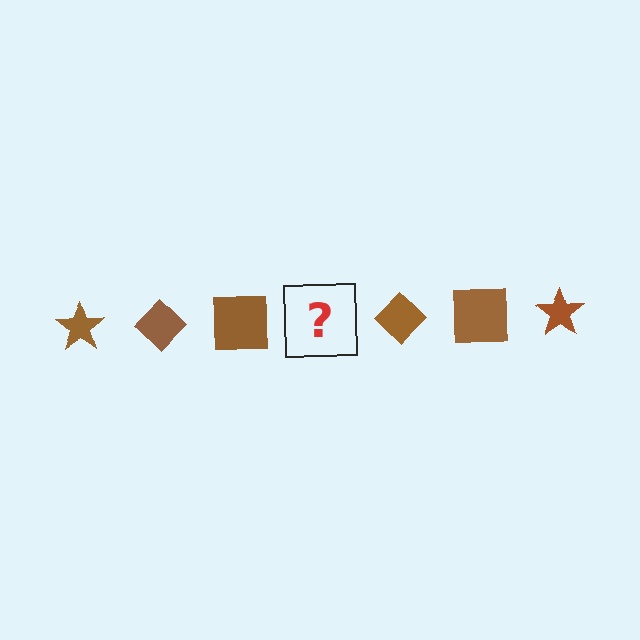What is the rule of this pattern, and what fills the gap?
The rule is that the pattern cycles through star, diamond, square shapes in brown. The gap should be filled with a brown star.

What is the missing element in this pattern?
The missing element is a brown star.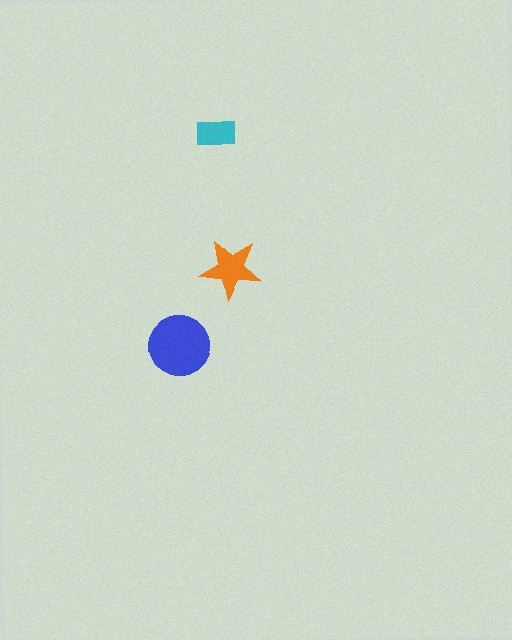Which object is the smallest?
The cyan rectangle.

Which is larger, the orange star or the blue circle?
The blue circle.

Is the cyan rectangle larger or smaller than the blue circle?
Smaller.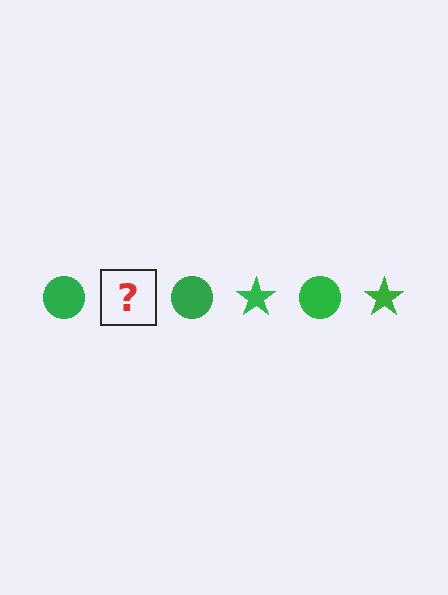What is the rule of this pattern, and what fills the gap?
The rule is that the pattern cycles through circle, star shapes in green. The gap should be filled with a green star.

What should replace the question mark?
The question mark should be replaced with a green star.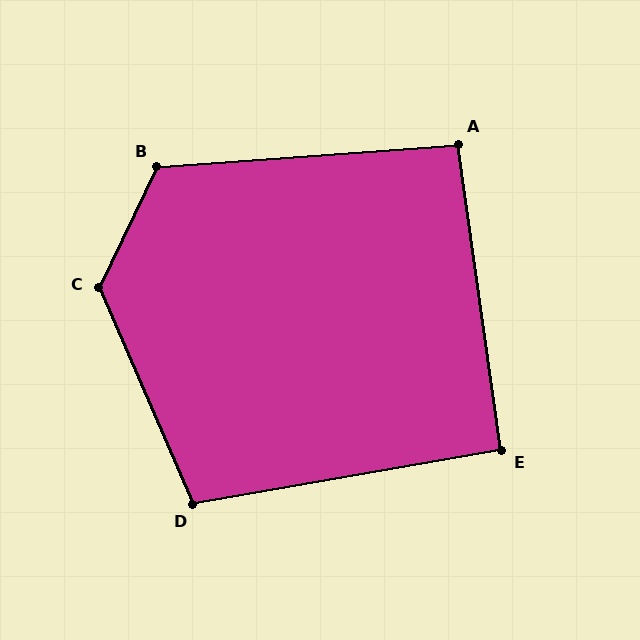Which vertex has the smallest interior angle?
E, at approximately 92 degrees.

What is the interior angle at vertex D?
Approximately 104 degrees (obtuse).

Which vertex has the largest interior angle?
C, at approximately 131 degrees.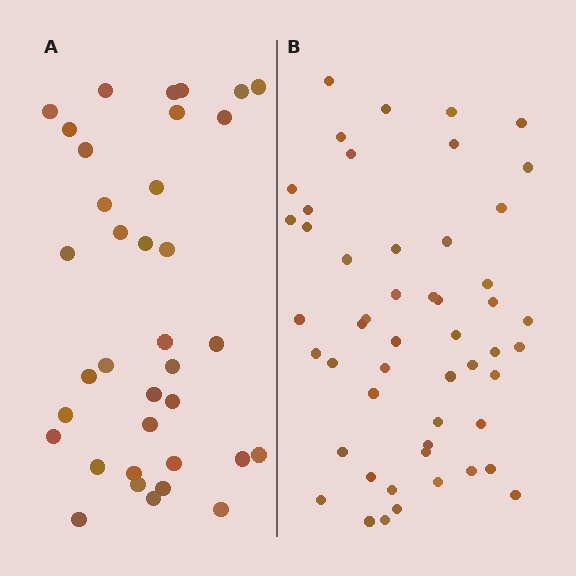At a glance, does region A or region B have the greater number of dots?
Region B (the right region) has more dots.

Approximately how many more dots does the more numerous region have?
Region B has approximately 15 more dots than region A.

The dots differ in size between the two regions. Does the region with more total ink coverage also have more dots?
No. Region A has more total ink coverage because its dots are larger, but region B actually contains more individual dots. Total area can be misleading — the number of items is what matters here.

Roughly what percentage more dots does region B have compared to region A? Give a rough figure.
About 40% more.